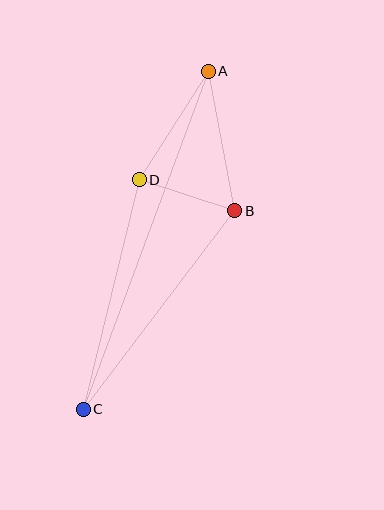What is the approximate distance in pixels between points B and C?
The distance between B and C is approximately 250 pixels.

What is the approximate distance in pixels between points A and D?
The distance between A and D is approximately 129 pixels.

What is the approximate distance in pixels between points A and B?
The distance between A and B is approximately 142 pixels.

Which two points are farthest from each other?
Points A and C are farthest from each other.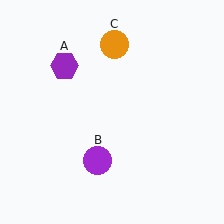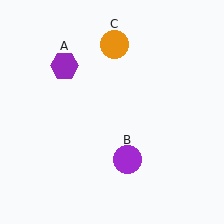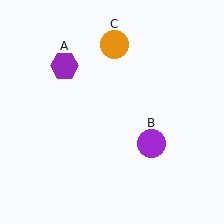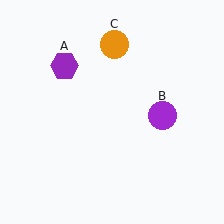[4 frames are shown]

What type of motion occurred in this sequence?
The purple circle (object B) rotated counterclockwise around the center of the scene.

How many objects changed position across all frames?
1 object changed position: purple circle (object B).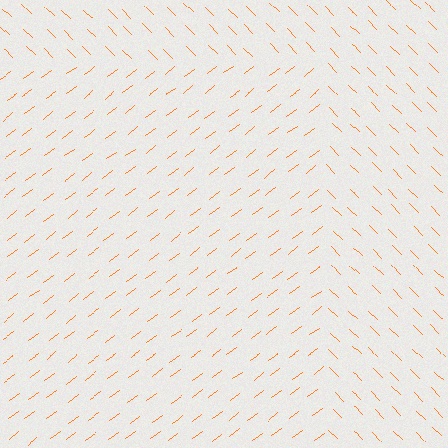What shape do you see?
I see a rectangle.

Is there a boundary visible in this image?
Yes, there is a texture boundary formed by a change in line orientation.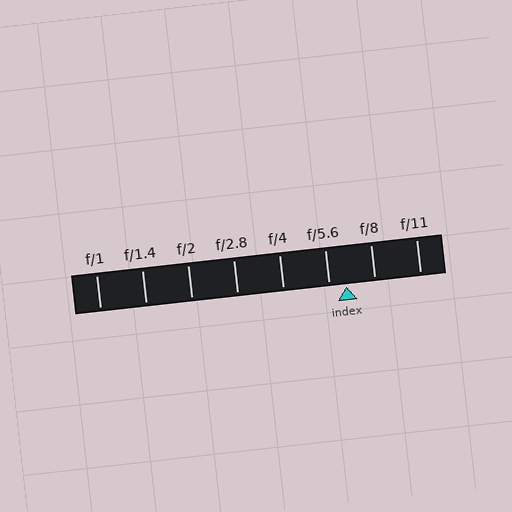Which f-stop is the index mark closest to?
The index mark is closest to f/5.6.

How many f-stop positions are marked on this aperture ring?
There are 8 f-stop positions marked.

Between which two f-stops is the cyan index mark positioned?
The index mark is between f/5.6 and f/8.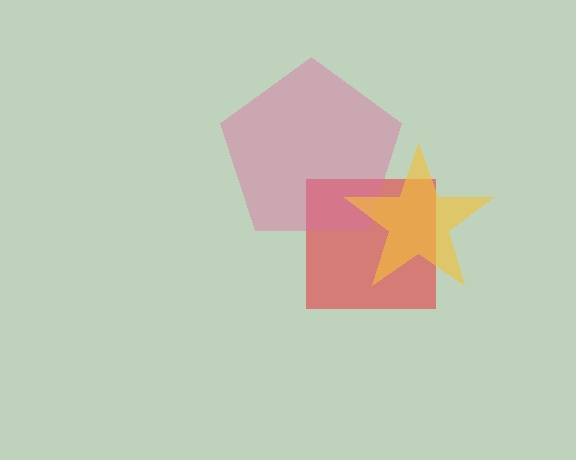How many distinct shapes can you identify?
There are 3 distinct shapes: a red square, a pink pentagon, a yellow star.